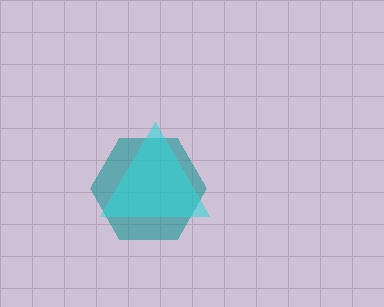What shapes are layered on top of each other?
The layered shapes are: a teal hexagon, a cyan triangle.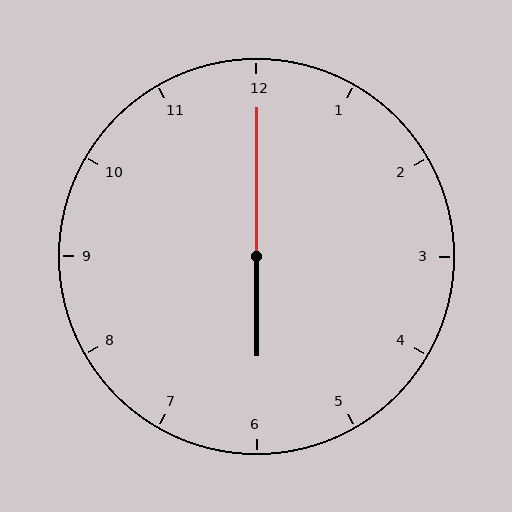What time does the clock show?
6:00.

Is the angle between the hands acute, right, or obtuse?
It is obtuse.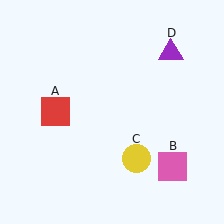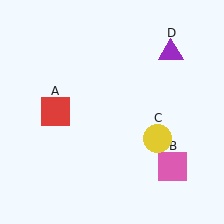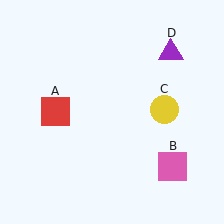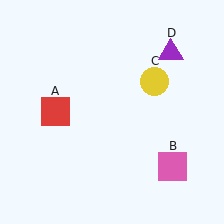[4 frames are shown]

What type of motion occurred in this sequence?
The yellow circle (object C) rotated counterclockwise around the center of the scene.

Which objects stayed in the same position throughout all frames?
Red square (object A) and pink square (object B) and purple triangle (object D) remained stationary.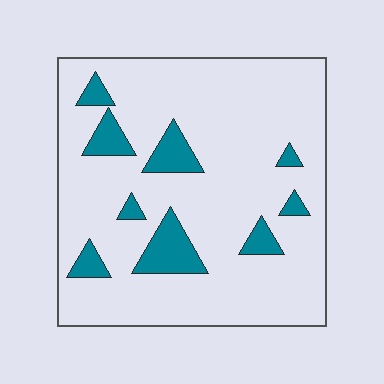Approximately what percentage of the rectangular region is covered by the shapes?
Approximately 15%.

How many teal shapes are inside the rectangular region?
9.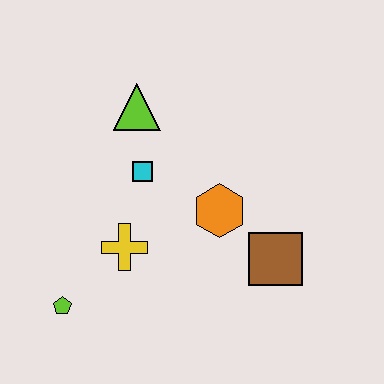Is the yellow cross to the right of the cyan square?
No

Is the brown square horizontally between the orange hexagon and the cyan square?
No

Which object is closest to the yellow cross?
The cyan square is closest to the yellow cross.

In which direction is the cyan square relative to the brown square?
The cyan square is to the left of the brown square.